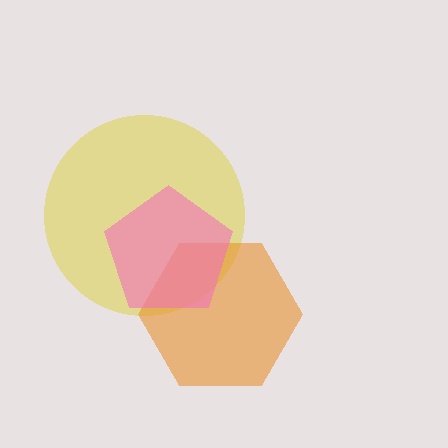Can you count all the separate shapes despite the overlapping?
Yes, there are 3 separate shapes.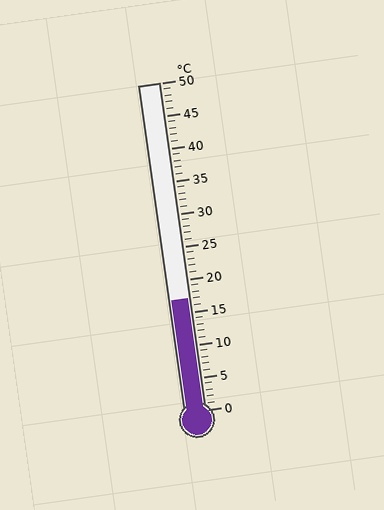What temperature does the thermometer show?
The thermometer shows approximately 17°C.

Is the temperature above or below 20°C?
The temperature is below 20°C.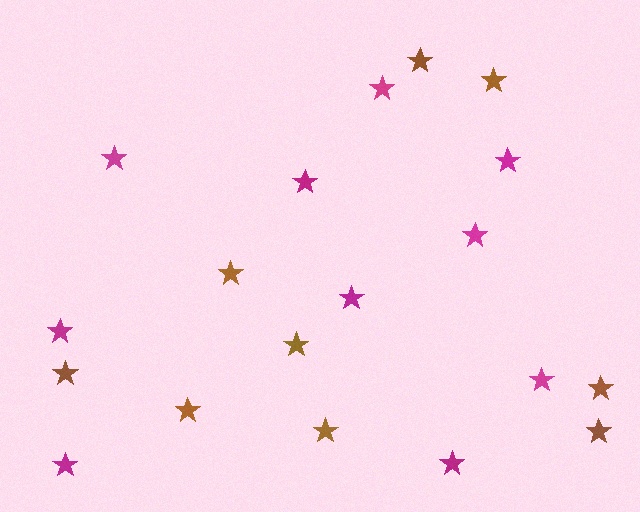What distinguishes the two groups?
There are 2 groups: one group of magenta stars (10) and one group of brown stars (9).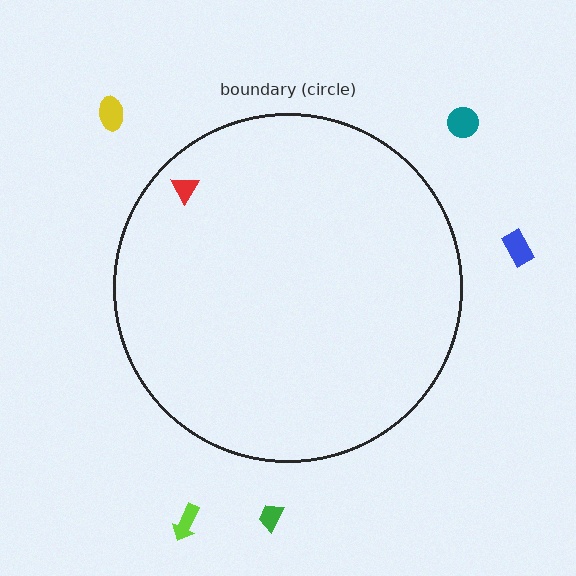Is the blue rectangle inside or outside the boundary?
Outside.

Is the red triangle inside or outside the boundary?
Inside.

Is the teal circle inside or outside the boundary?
Outside.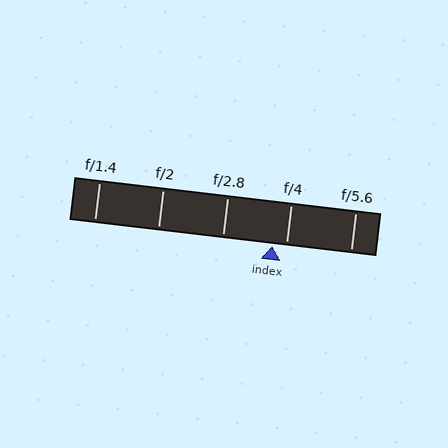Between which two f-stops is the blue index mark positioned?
The index mark is between f/2.8 and f/4.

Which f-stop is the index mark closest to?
The index mark is closest to f/4.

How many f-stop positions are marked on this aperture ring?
There are 5 f-stop positions marked.